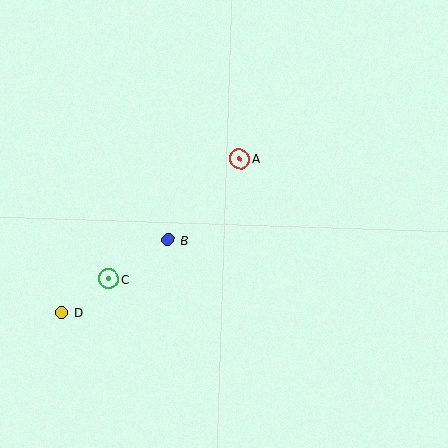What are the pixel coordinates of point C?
Point C is at (109, 279).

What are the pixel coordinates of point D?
Point D is at (62, 313).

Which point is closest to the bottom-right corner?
Point B is closest to the bottom-right corner.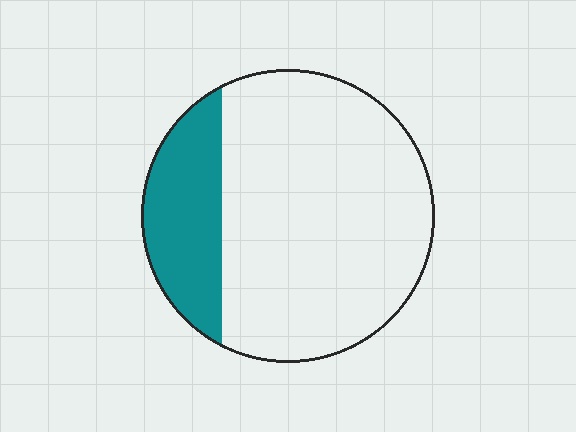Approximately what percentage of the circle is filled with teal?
Approximately 20%.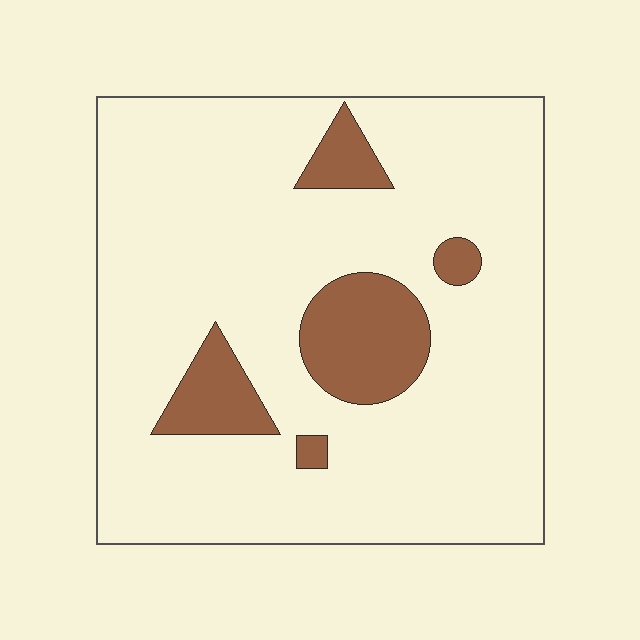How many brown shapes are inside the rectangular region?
5.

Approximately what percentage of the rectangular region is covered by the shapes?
Approximately 15%.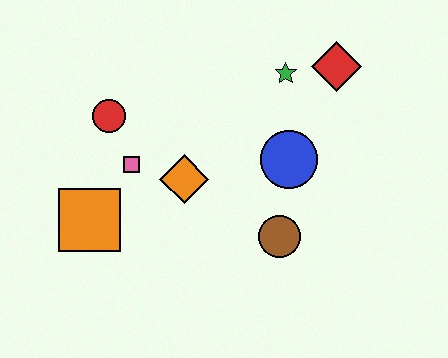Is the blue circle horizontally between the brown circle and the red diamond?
Yes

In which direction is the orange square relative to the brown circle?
The orange square is to the left of the brown circle.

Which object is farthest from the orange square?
The red diamond is farthest from the orange square.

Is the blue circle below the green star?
Yes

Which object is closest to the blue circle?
The brown circle is closest to the blue circle.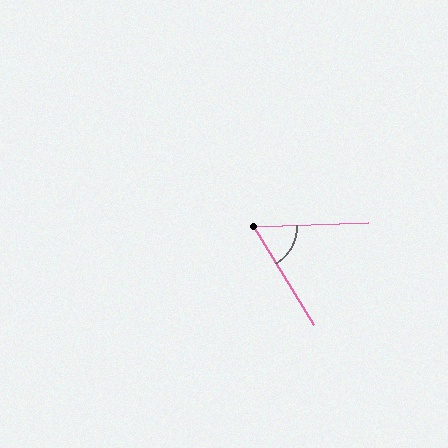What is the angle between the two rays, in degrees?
Approximately 60 degrees.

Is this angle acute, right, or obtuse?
It is acute.